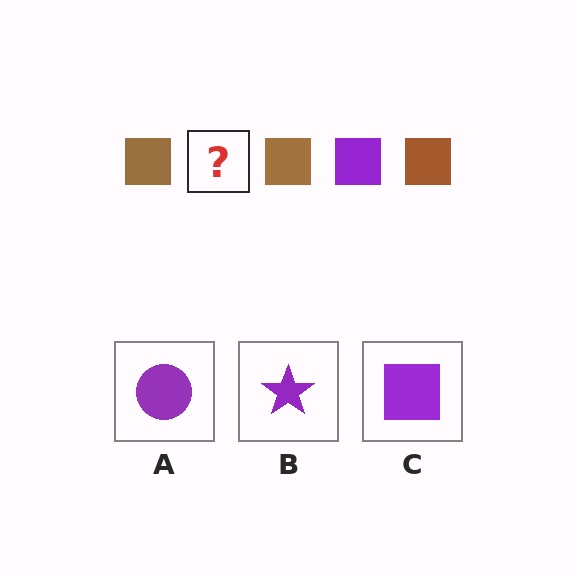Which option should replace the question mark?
Option C.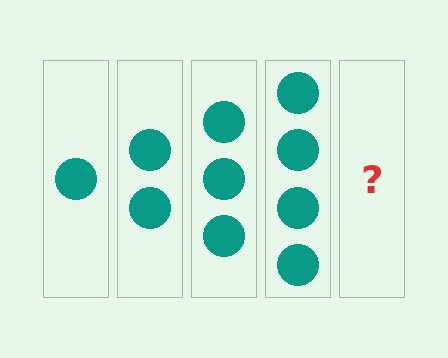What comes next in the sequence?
The next element should be 5 circles.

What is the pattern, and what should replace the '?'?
The pattern is that each step adds one more circle. The '?' should be 5 circles.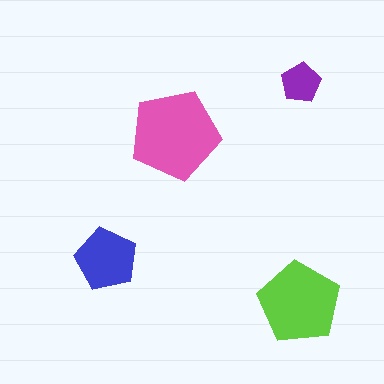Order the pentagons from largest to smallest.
the pink one, the lime one, the blue one, the purple one.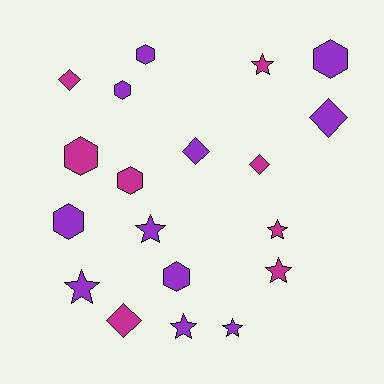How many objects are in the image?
There are 19 objects.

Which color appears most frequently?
Purple, with 11 objects.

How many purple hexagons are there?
There are 5 purple hexagons.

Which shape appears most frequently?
Star, with 7 objects.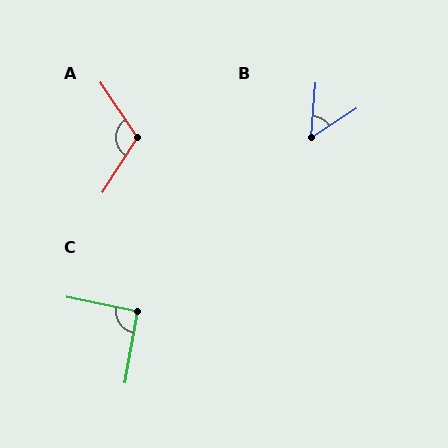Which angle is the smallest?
B, at approximately 52 degrees.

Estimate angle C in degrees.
Approximately 91 degrees.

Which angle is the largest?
A, at approximately 114 degrees.